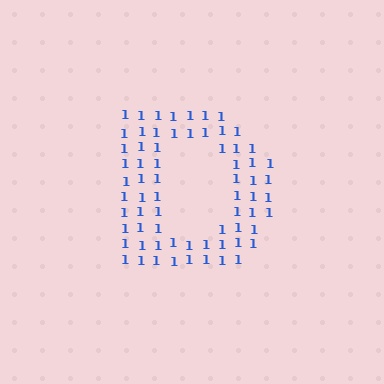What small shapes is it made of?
It is made of small digit 1's.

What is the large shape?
The large shape is the letter D.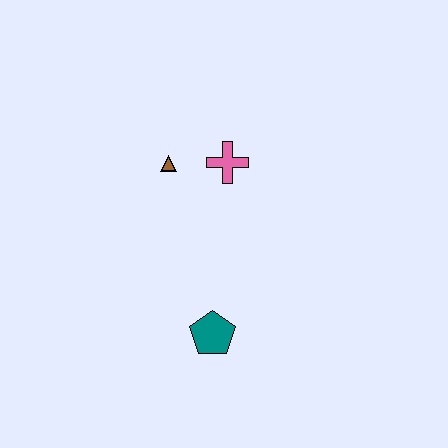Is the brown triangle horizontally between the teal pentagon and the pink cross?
No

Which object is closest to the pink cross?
The brown triangle is closest to the pink cross.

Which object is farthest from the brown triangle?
The teal pentagon is farthest from the brown triangle.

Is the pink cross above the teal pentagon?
Yes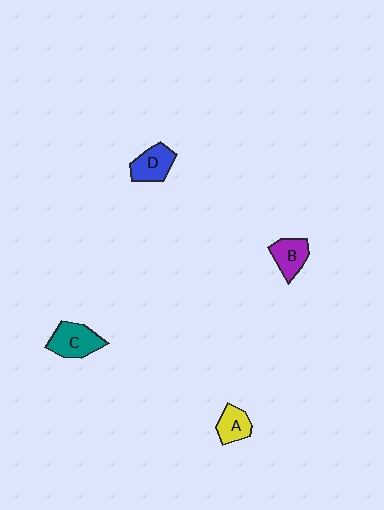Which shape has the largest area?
Shape C (teal).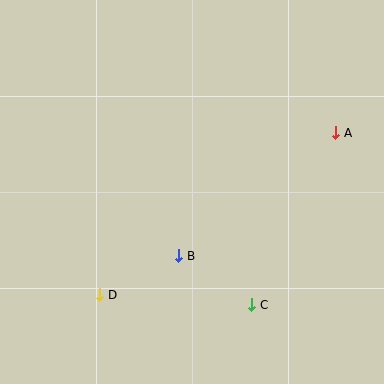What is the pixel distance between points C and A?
The distance between C and A is 191 pixels.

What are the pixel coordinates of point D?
Point D is at (100, 295).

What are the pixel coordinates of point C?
Point C is at (252, 305).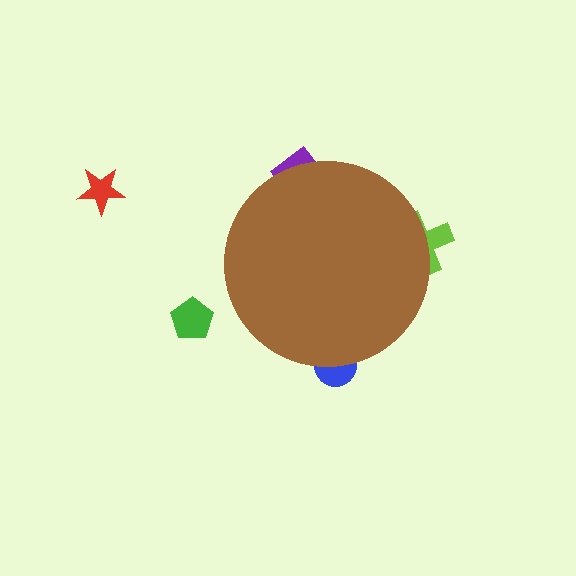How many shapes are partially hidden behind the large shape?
3 shapes are partially hidden.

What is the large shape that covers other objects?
A brown circle.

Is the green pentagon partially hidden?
No, the green pentagon is fully visible.